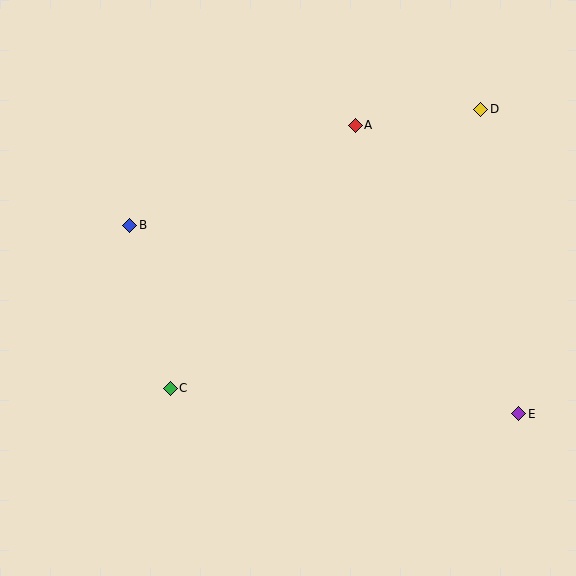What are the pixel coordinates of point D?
Point D is at (481, 109).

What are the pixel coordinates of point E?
Point E is at (519, 414).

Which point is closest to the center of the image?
Point C at (170, 388) is closest to the center.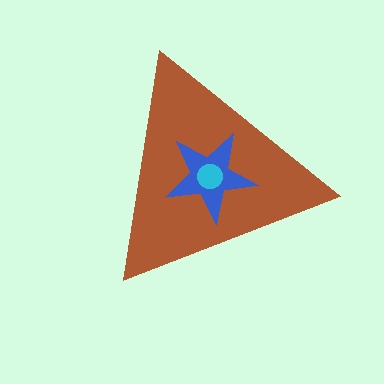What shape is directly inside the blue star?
The cyan circle.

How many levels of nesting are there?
3.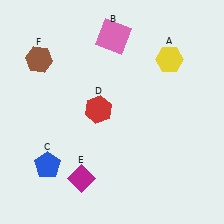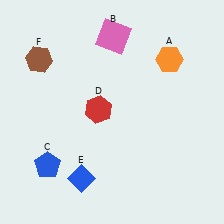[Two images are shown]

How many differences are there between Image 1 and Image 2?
There are 2 differences between the two images.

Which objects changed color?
A changed from yellow to orange. E changed from magenta to blue.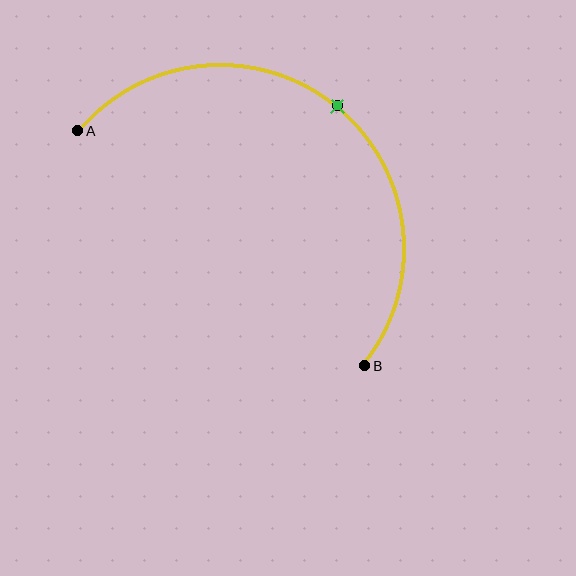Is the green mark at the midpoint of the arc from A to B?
Yes. The green mark lies on the arc at equal arc-length from both A and B — it is the arc midpoint.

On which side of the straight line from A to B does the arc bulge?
The arc bulges above and to the right of the straight line connecting A and B.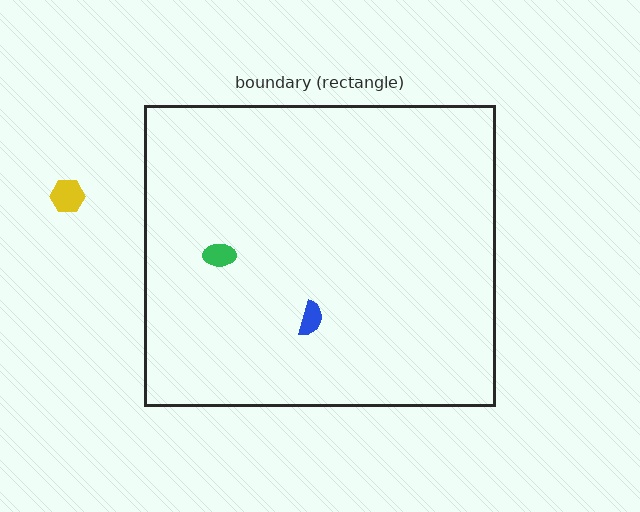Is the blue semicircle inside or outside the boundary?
Inside.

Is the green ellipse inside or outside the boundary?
Inside.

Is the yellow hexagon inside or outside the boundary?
Outside.